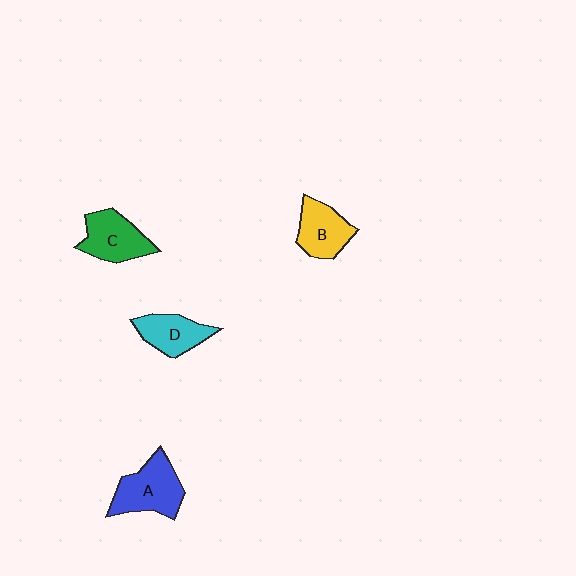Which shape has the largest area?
Shape A (blue).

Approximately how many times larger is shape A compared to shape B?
Approximately 1.3 times.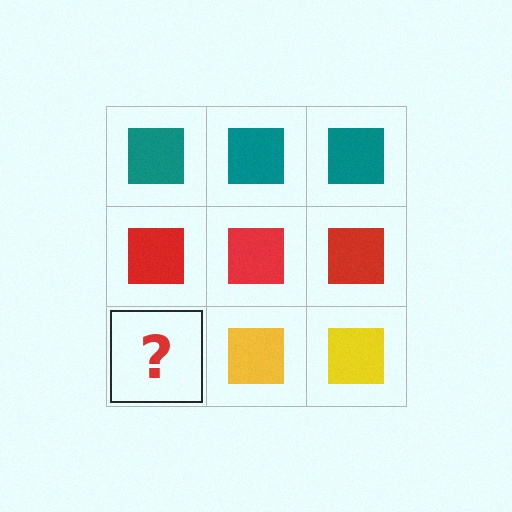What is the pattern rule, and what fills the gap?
The rule is that each row has a consistent color. The gap should be filled with a yellow square.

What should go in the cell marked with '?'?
The missing cell should contain a yellow square.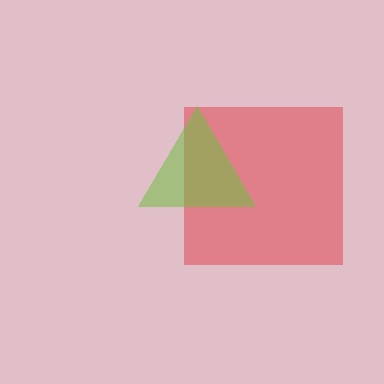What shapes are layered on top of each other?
The layered shapes are: a red square, a lime triangle.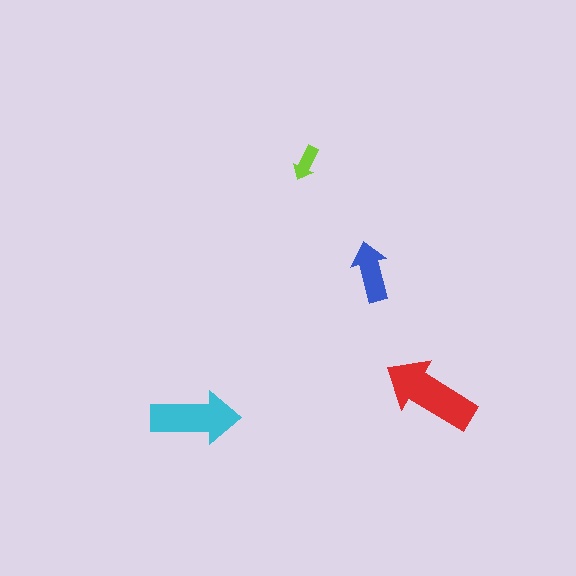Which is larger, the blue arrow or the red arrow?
The red one.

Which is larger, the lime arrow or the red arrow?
The red one.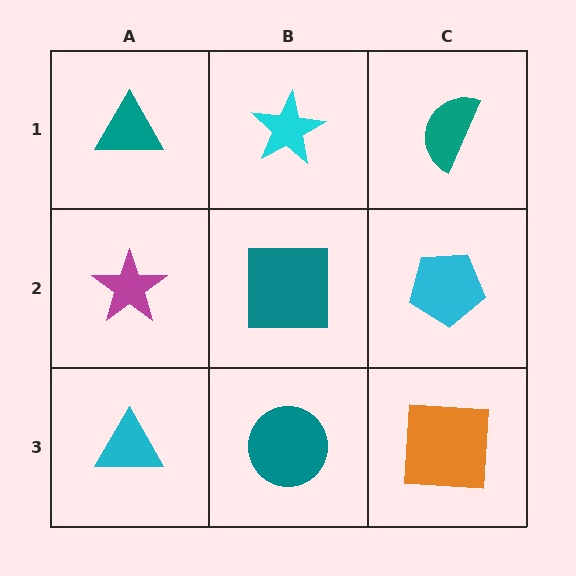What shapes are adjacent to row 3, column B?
A teal square (row 2, column B), a cyan triangle (row 3, column A), an orange square (row 3, column C).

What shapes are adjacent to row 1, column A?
A magenta star (row 2, column A), a cyan star (row 1, column B).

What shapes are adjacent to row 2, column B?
A cyan star (row 1, column B), a teal circle (row 3, column B), a magenta star (row 2, column A), a cyan pentagon (row 2, column C).